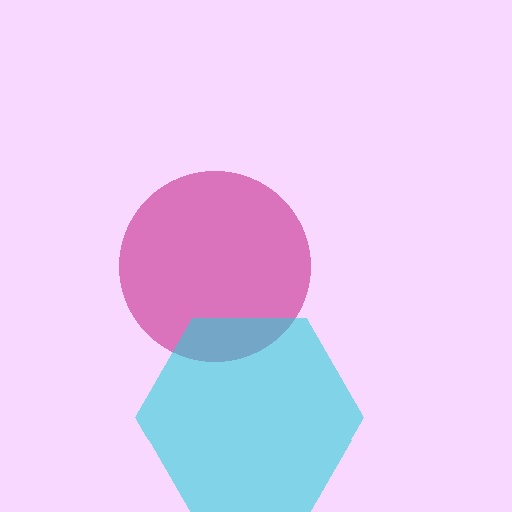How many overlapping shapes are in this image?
There are 2 overlapping shapes in the image.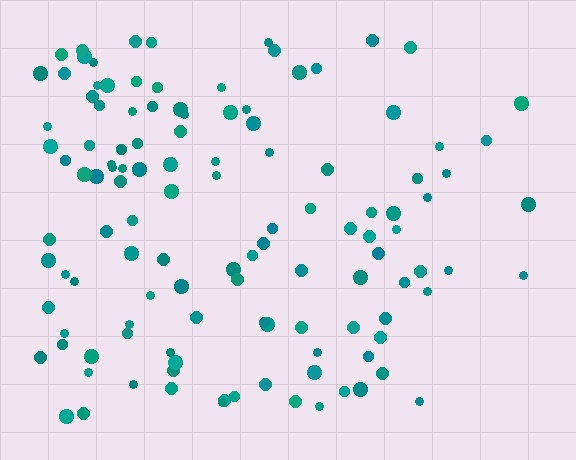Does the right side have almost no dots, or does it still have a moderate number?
Still a moderate number, just noticeably fewer than the left.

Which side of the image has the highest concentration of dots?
The left.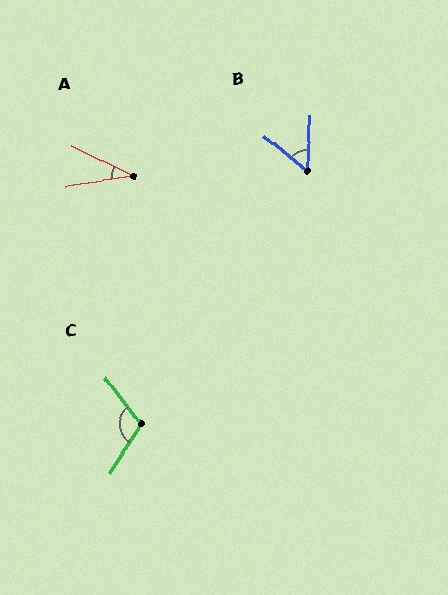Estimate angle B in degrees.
Approximately 54 degrees.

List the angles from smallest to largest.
A (35°), B (54°), C (110°).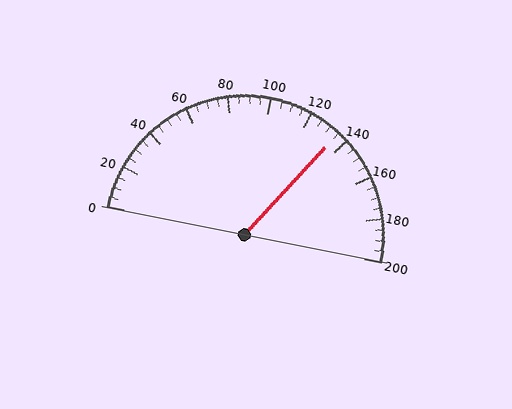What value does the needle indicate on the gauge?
The needle indicates approximately 135.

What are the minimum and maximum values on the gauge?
The gauge ranges from 0 to 200.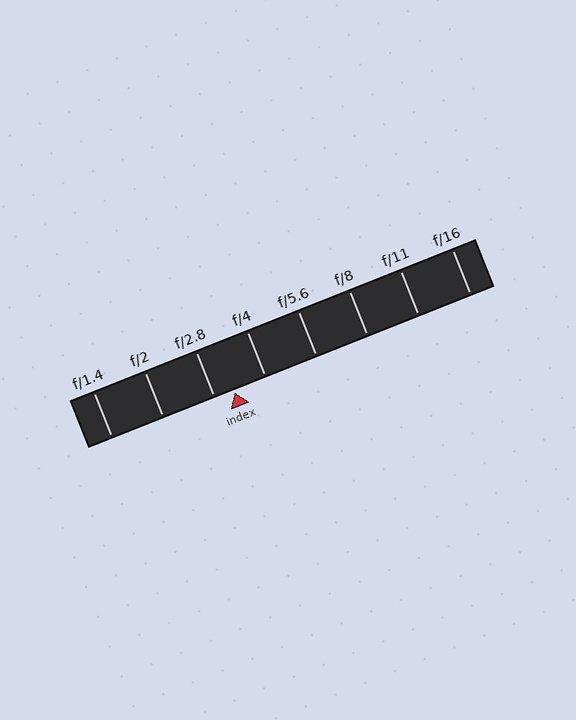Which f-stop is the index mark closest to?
The index mark is closest to f/2.8.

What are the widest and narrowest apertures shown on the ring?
The widest aperture shown is f/1.4 and the narrowest is f/16.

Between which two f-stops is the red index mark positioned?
The index mark is between f/2.8 and f/4.